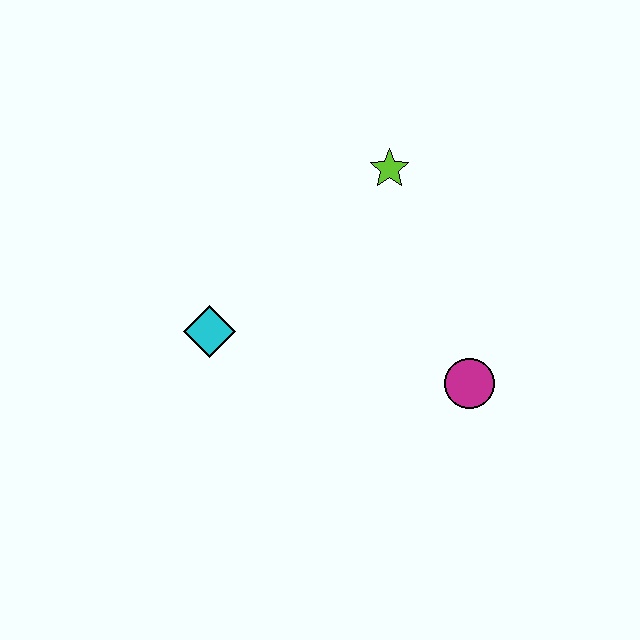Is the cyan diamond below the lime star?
Yes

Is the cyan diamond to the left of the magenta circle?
Yes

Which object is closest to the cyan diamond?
The lime star is closest to the cyan diamond.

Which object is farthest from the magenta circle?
The cyan diamond is farthest from the magenta circle.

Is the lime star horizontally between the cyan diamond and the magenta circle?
Yes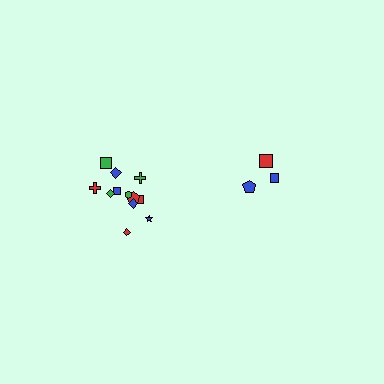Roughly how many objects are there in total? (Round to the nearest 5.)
Roughly 15 objects in total.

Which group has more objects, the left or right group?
The left group.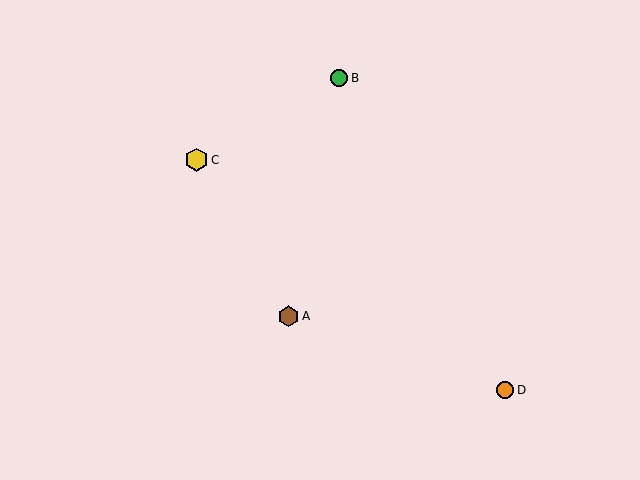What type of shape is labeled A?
Shape A is a brown hexagon.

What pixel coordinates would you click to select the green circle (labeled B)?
Click at (339, 78) to select the green circle B.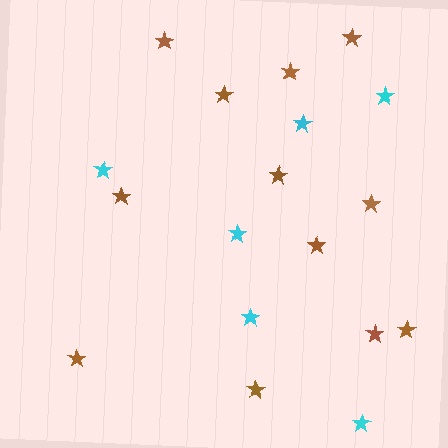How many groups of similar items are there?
There are 2 groups: one group of brown stars (12) and one group of cyan stars (6).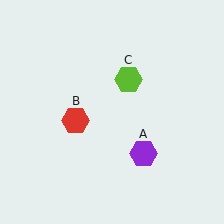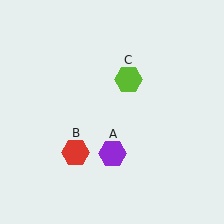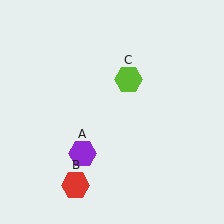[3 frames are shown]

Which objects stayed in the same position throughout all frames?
Lime hexagon (object C) remained stationary.